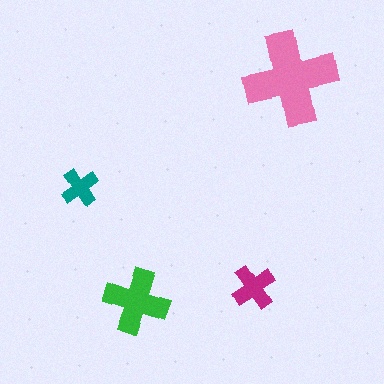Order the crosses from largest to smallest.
the pink one, the green one, the magenta one, the teal one.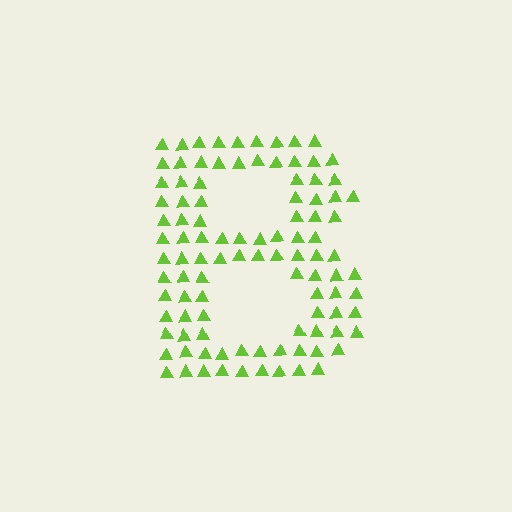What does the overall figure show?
The overall figure shows the letter B.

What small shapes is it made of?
It is made of small triangles.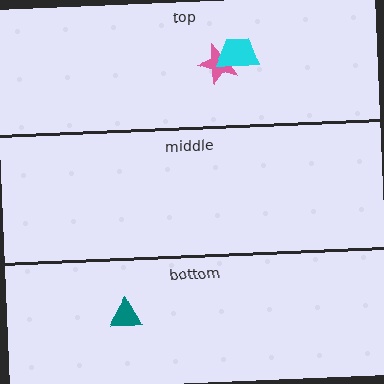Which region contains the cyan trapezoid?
The top region.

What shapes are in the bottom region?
The teal triangle.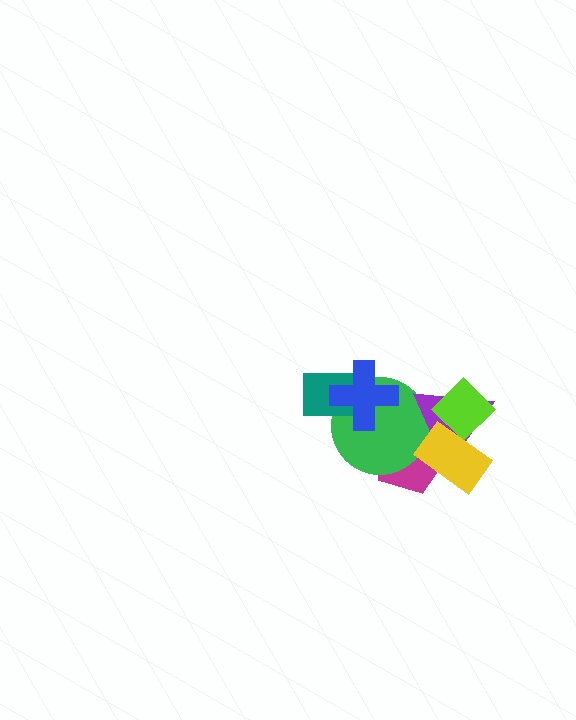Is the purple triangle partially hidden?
Yes, it is partially covered by another shape.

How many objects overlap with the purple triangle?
4 objects overlap with the purple triangle.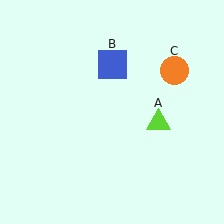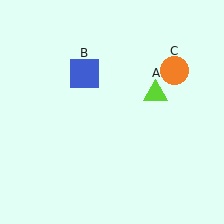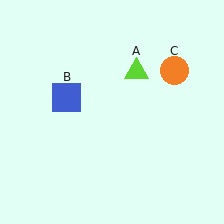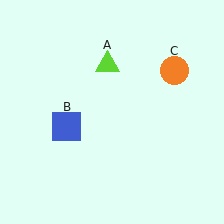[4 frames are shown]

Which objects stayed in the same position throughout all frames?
Orange circle (object C) remained stationary.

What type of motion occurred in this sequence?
The lime triangle (object A), blue square (object B) rotated counterclockwise around the center of the scene.